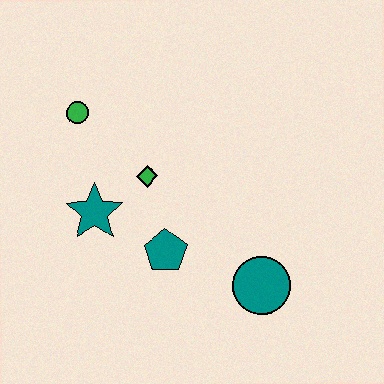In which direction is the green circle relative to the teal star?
The green circle is above the teal star.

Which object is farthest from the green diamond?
The teal circle is farthest from the green diamond.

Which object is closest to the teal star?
The green diamond is closest to the teal star.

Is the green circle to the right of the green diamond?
No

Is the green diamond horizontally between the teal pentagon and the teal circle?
No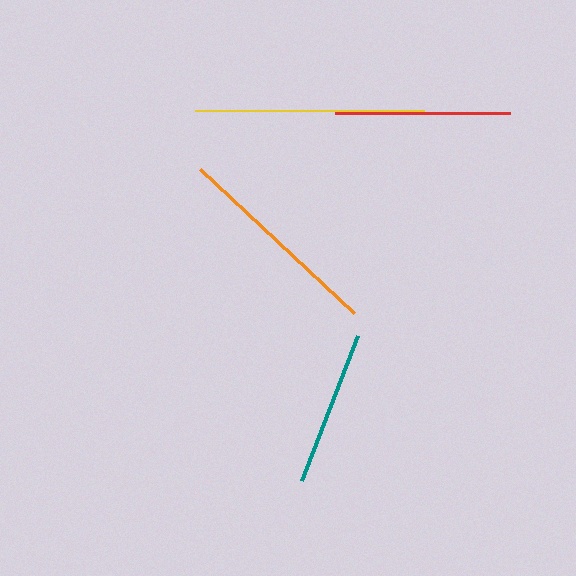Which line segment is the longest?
The yellow line is the longest at approximately 229 pixels.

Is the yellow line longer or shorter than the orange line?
The yellow line is longer than the orange line.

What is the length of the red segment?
The red segment is approximately 175 pixels long.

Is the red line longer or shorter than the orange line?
The orange line is longer than the red line.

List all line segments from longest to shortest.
From longest to shortest: yellow, orange, red, teal.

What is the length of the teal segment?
The teal segment is approximately 157 pixels long.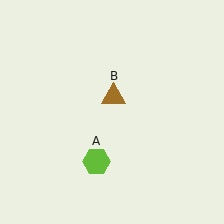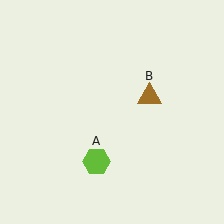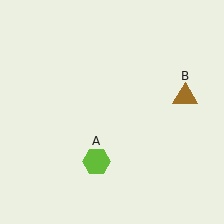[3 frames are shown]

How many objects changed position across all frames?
1 object changed position: brown triangle (object B).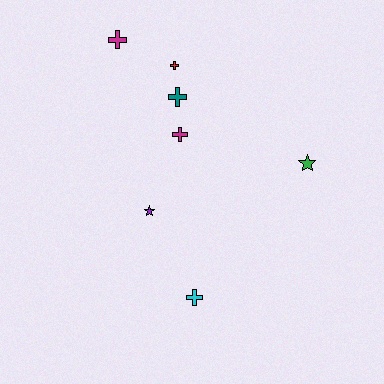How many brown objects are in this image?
There are no brown objects.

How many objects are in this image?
There are 7 objects.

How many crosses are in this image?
There are 5 crosses.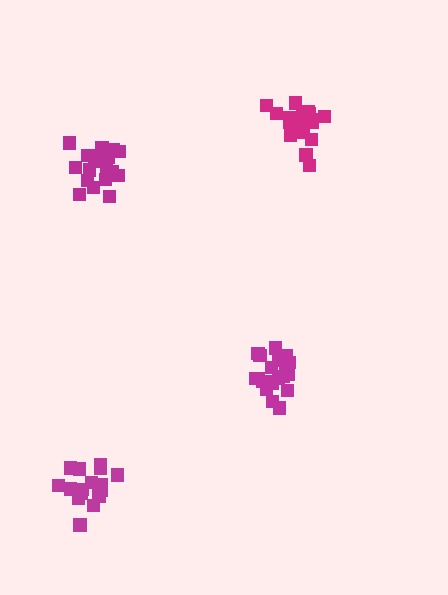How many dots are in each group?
Group 1: 20 dots, Group 2: 16 dots, Group 3: 21 dots, Group 4: 20 dots (77 total).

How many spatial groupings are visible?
There are 4 spatial groupings.